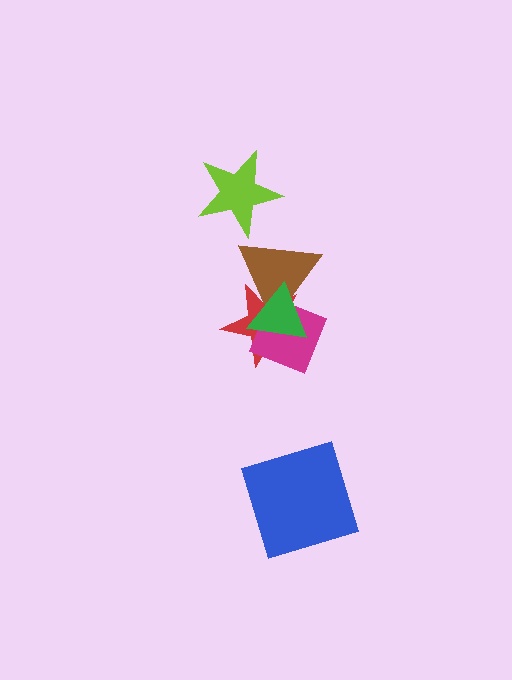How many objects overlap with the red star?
3 objects overlap with the red star.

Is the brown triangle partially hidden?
Yes, it is partially covered by another shape.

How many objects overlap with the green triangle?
3 objects overlap with the green triangle.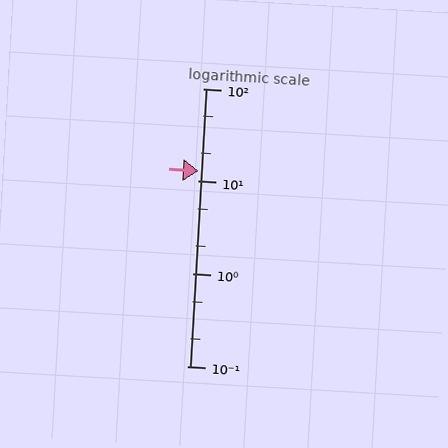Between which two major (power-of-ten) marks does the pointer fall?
The pointer is between 10 and 100.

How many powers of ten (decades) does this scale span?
The scale spans 3 decades, from 0.1 to 100.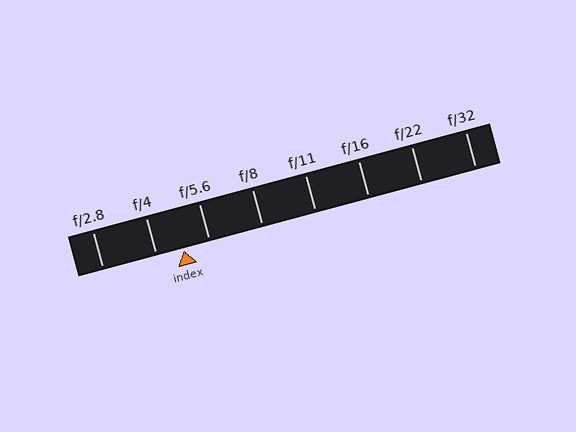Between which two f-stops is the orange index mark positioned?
The index mark is between f/4 and f/5.6.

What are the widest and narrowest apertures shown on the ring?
The widest aperture shown is f/2.8 and the narrowest is f/32.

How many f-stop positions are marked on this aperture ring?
There are 8 f-stop positions marked.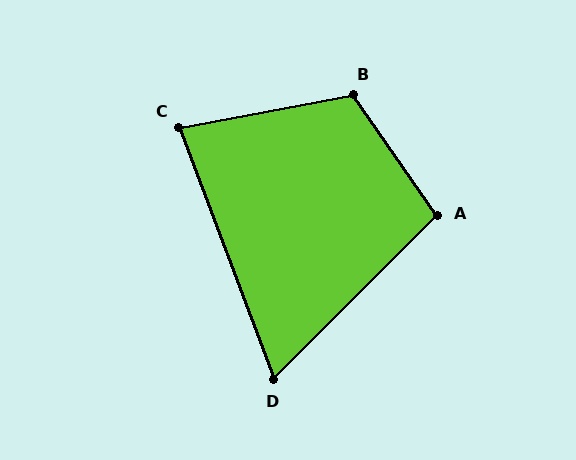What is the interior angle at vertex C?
Approximately 80 degrees (acute).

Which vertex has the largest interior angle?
B, at approximately 114 degrees.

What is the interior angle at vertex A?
Approximately 100 degrees (obtuse).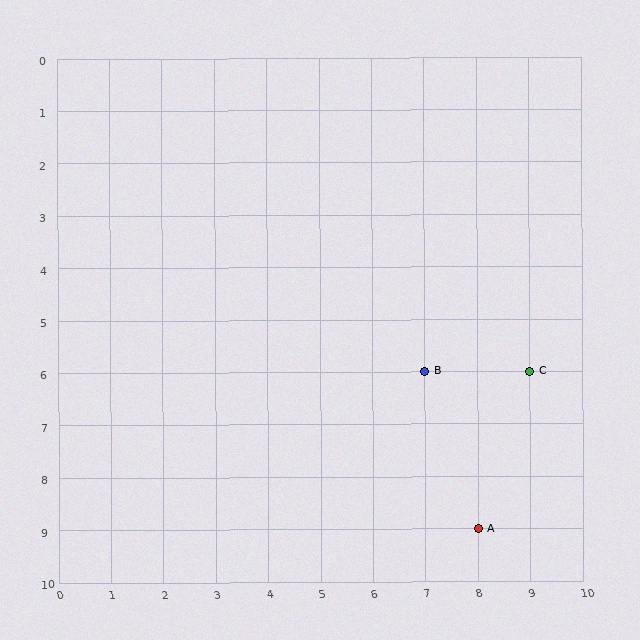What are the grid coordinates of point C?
Point C is at grid coordinates (9, 6).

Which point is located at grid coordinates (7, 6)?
Point B is at (7, 6).